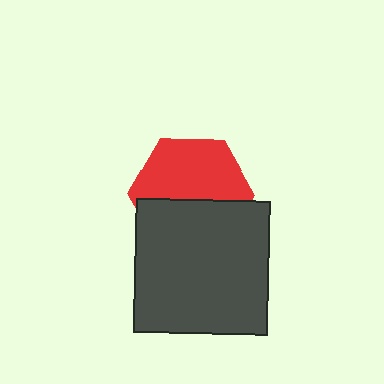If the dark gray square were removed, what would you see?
You would see the complete red hexagon.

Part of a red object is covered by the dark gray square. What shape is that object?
It is a hexagon.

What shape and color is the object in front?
The object in front is a dark gray square.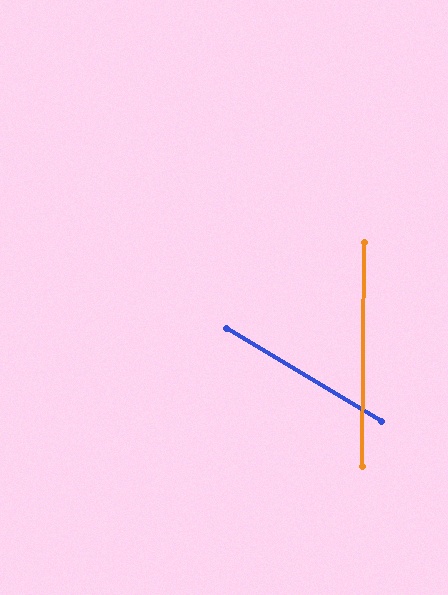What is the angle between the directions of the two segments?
Approximately 60 degrees.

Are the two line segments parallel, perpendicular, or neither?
Neither parallel nor perpendicular — they differ by about 60°.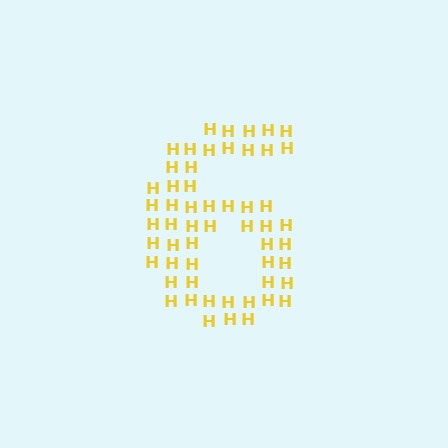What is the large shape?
The large shape is the digit 6.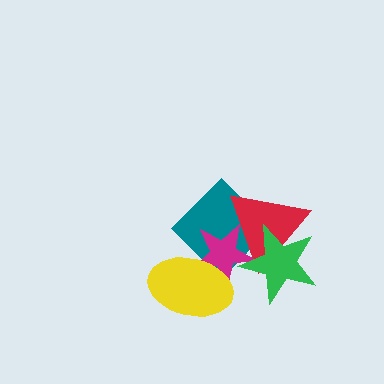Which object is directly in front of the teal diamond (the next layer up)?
The red triangle is directly in front of the teal diamond.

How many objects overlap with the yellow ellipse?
2 objects overlap with the yellow ellipse.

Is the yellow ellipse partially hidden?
No, no other shape covers it.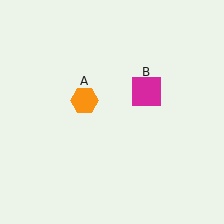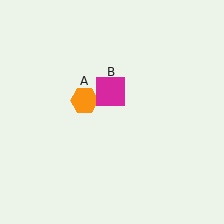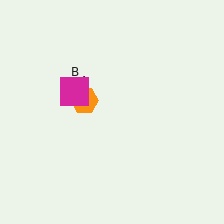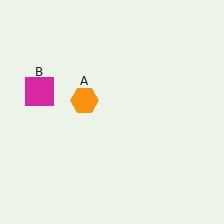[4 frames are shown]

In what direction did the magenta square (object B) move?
The magenta square (object B) moved left.